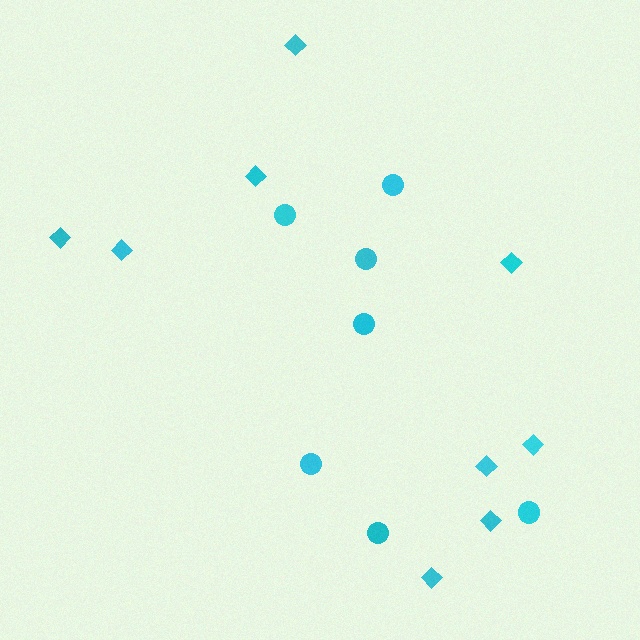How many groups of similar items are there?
There are 2 groups: one group of diamonds (9) and one group of circles (7).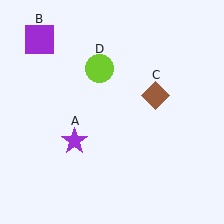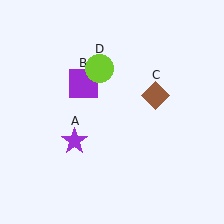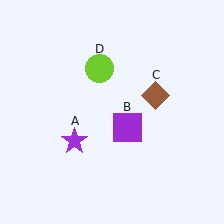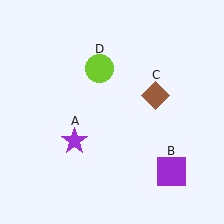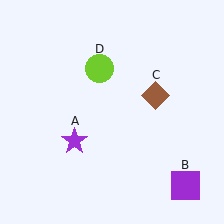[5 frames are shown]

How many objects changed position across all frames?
1 object changed position: purple square (object B).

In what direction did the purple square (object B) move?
The purple square (object B) moved down and to the right.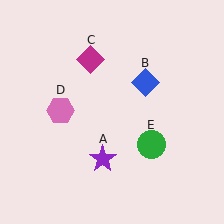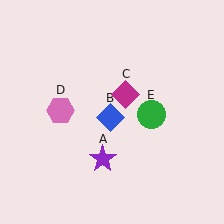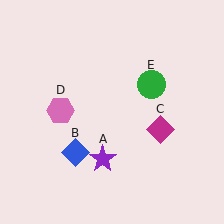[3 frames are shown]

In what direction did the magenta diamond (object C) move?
The magenta diamond (object C) moved down and to the right.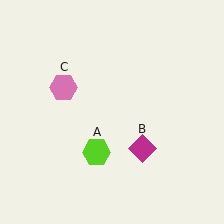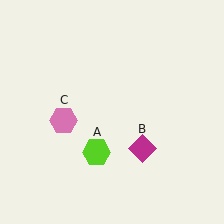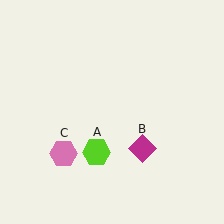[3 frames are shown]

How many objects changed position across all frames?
1 object changed position: pink hexagon (object C).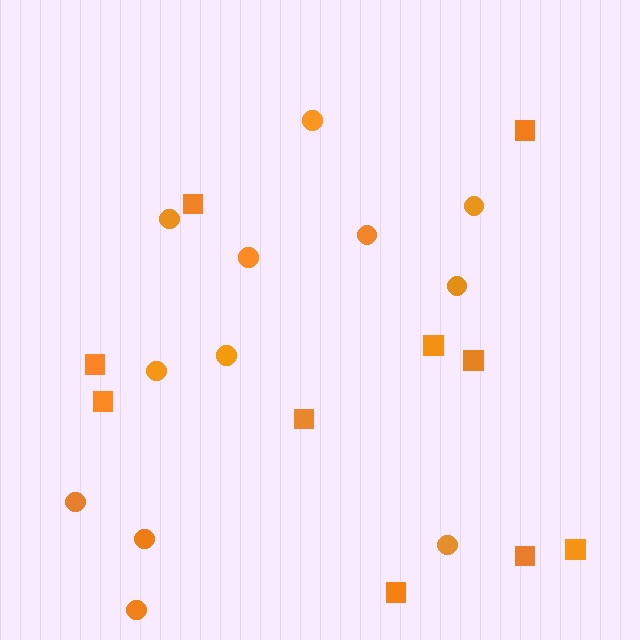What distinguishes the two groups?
There are 2 groups: one group of squares (10) and one group of circles (12).